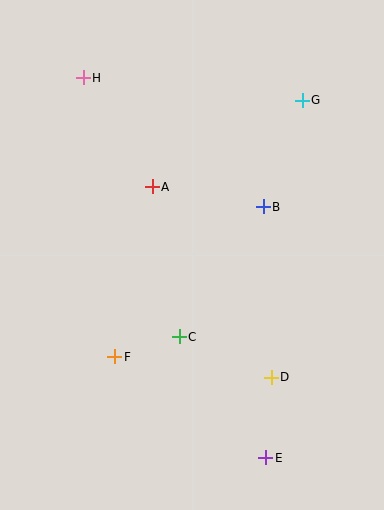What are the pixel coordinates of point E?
Point E is at (266, 458).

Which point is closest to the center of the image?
Point A at (152, 187) is closest to the center.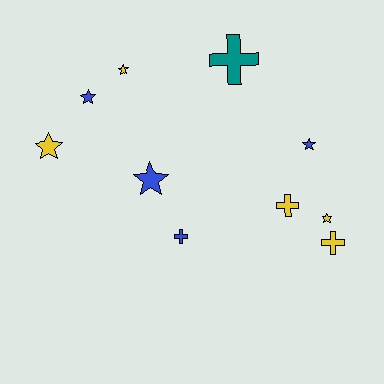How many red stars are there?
There are no red stars.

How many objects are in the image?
There are 10 objects.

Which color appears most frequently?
Yellow, with 5 objects.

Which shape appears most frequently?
Star, with 6 objects.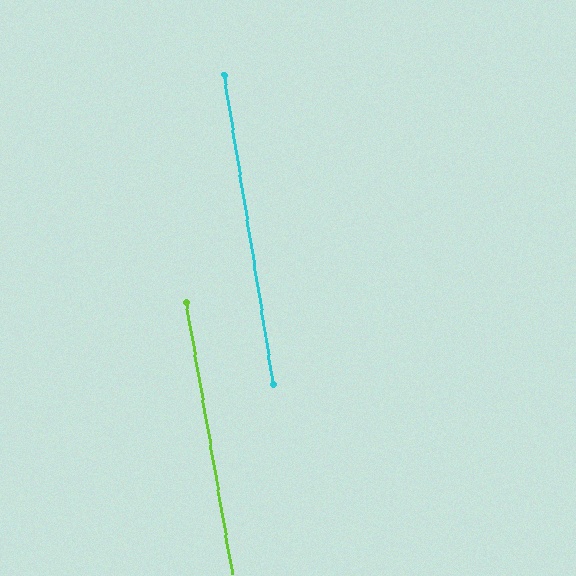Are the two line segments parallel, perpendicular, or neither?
Parallel — their directions differ by only 0.8°.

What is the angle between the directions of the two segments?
Approximately 1 degree.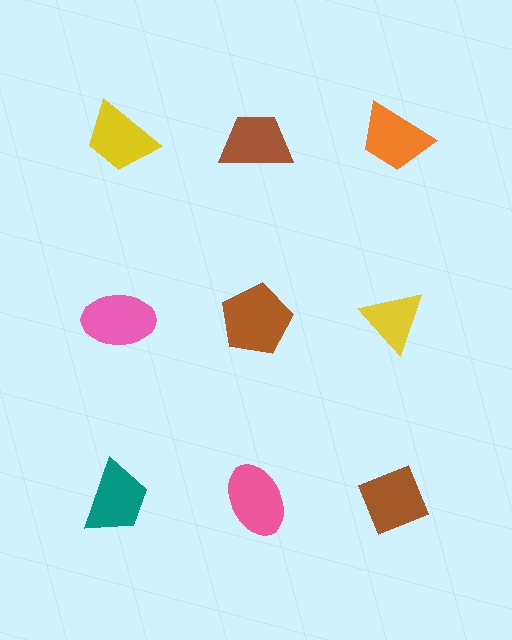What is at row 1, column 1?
A yellow trapezoid.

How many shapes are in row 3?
3 shapes.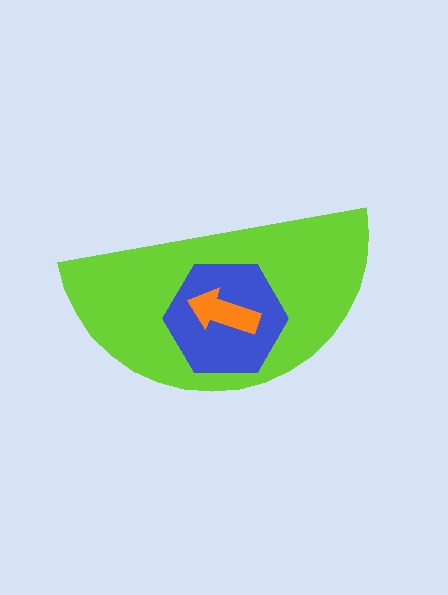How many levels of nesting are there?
3.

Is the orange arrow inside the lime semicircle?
Yes.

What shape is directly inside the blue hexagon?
The orange arrow.